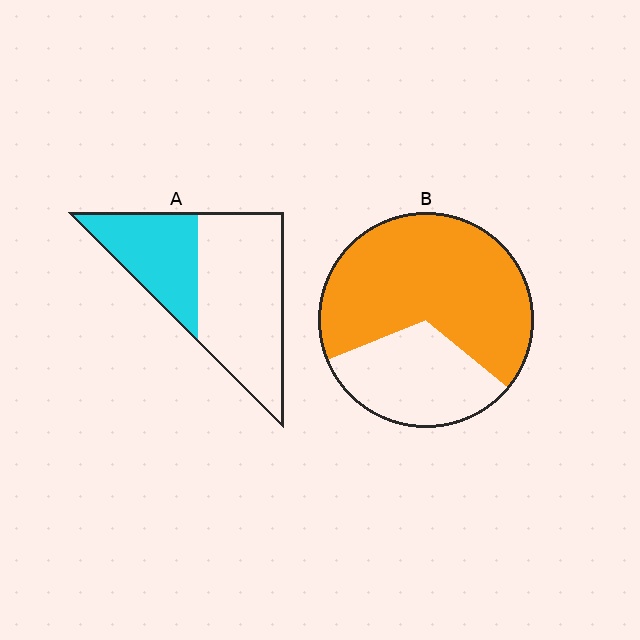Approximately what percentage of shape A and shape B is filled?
A is approximately 35% and B is approximately 65%.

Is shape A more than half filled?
No.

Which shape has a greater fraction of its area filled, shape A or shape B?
Shape B.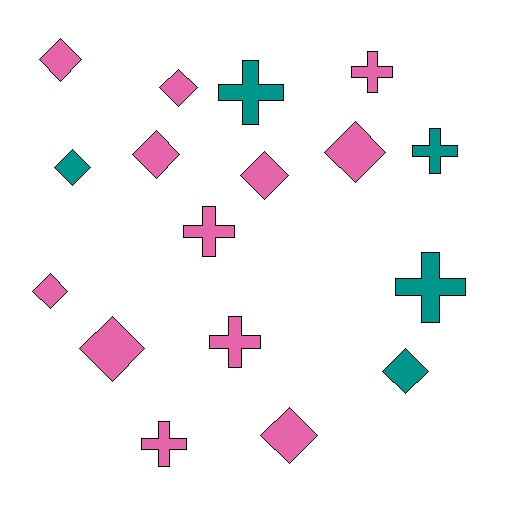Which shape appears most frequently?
Diamond, with 10 objects.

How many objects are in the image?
There are 17 objects.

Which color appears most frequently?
Pink, with 12 objects.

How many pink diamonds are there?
There are 8 pink diamonds.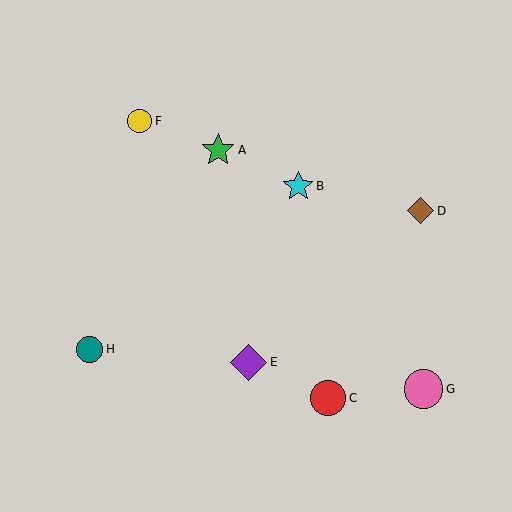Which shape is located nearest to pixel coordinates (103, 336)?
The teal circle (labeled H) at (90, 349) is nearest to that location.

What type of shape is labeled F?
Shape F is a yellow circle.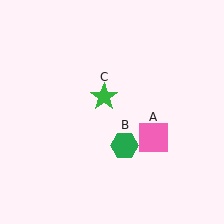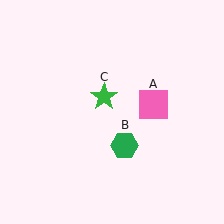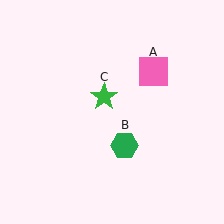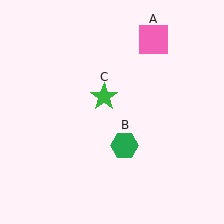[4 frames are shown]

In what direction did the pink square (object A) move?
The pink square (object A) moved up.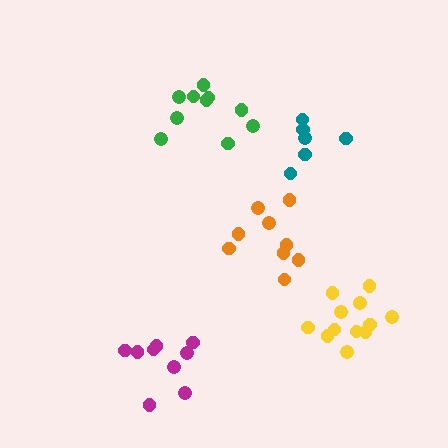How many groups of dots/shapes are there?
There are 5 groups.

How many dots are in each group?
Group 1: 12 dots, Group 2: 9 dots, Group 3: 9 dots, Group 4: 6 dots, Group 5: 10 dots (46 total).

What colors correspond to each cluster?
The clusters are colored: yellow, magenta, orange, teal, green.